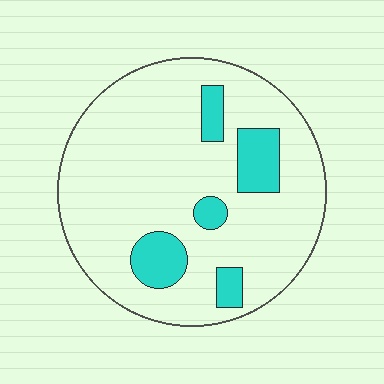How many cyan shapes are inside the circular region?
5.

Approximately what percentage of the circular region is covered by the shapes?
Approximately 15%.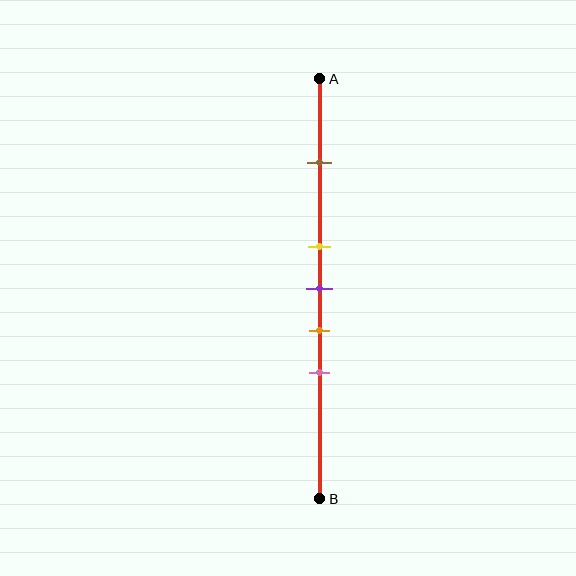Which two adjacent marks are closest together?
The yellow and purple marks are the closest adjacent pair.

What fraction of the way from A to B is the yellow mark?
The yellow mark is approximately 40% (0.4) of the way from A to B.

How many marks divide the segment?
There are 5 marks dividing the segment.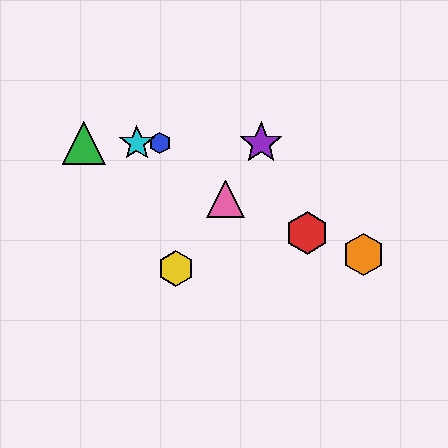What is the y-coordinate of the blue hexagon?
The blue hexagon is at y≈143.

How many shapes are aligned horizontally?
4 shapes (the blue hexagon, the green triangle, the purple star, the cyan star) are aligned horizontally.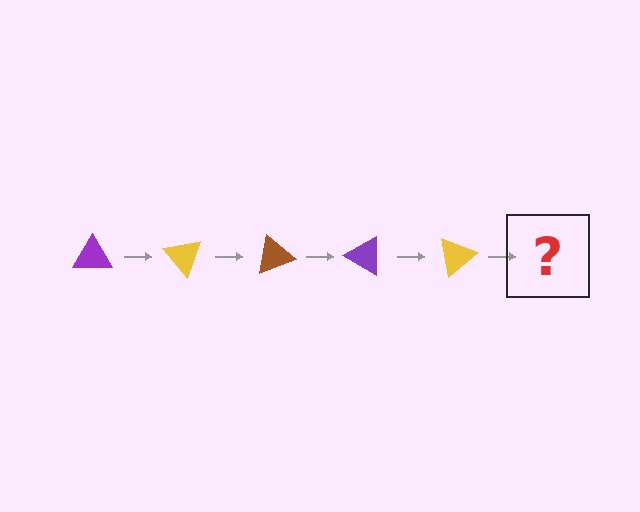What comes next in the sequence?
The next element should be a brown triangle, rotated 250 degrees from the start.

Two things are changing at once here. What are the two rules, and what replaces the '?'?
The two rules are that it rotates 50 degrees each step and the color cycles through purple, yellow, and brown. The '?' should be a brown triangle, rotated 250 degrees from the start.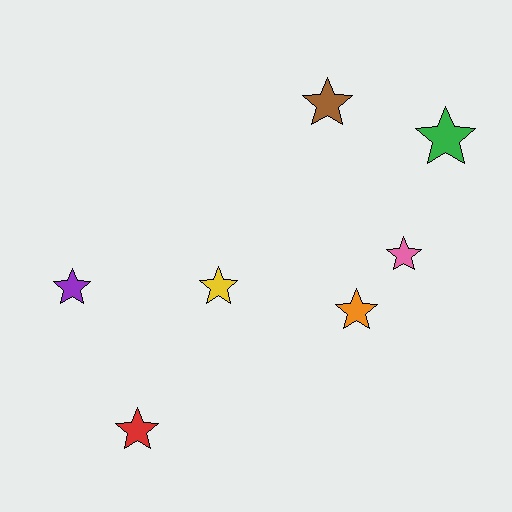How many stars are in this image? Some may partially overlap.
There are 7 stars.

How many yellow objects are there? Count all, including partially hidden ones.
There is 1 yellow object.